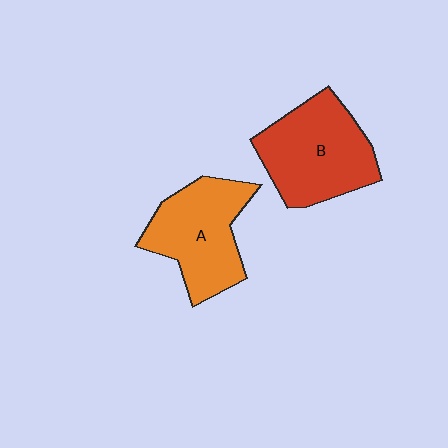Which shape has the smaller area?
Shape A (orange).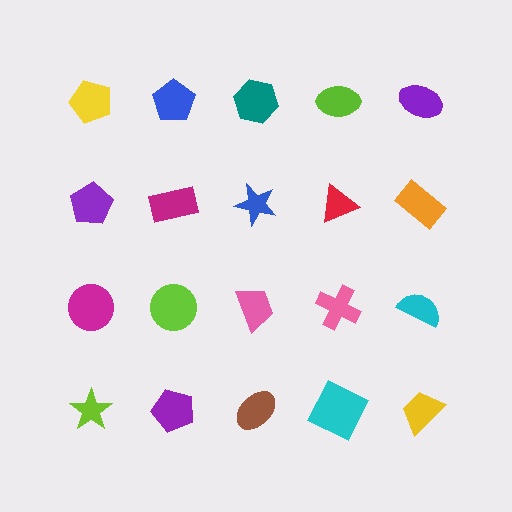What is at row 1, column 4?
A lime ellipse.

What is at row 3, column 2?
A lime circle.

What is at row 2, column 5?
An orange rectangle.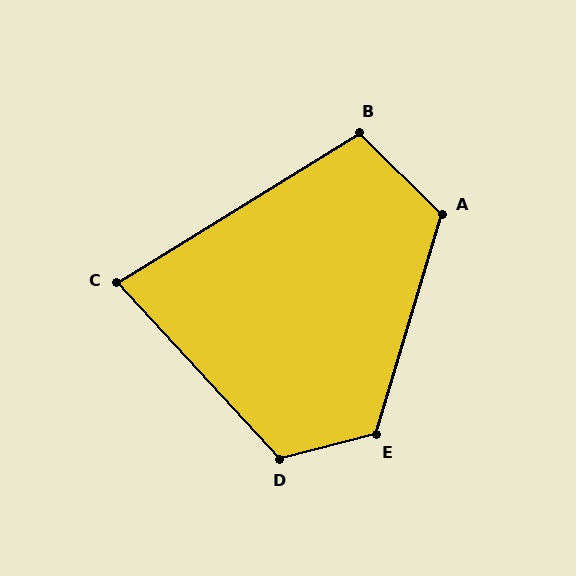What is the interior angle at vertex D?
Approximately 118 degrees (obtuse).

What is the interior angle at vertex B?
Approximately 104 degrees (obtuse).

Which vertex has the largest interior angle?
E, at approximately 121 degrees.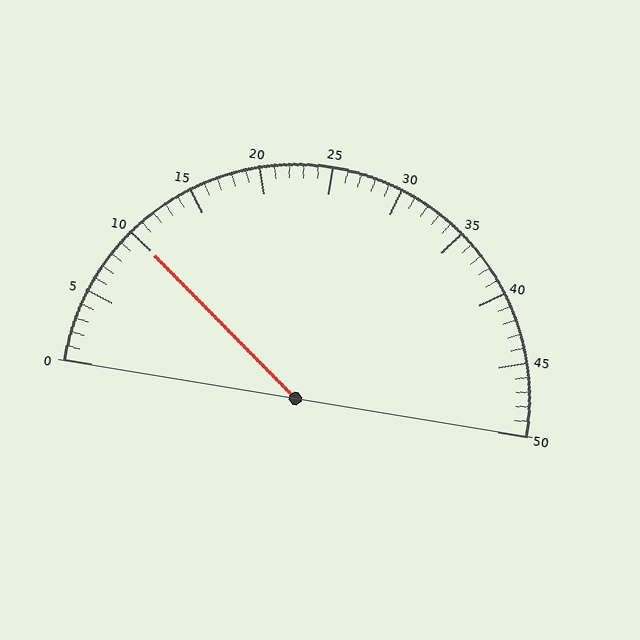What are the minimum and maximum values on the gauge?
The gauge ranges from 0 to 50.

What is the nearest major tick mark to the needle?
The nearest major tick mark is 10.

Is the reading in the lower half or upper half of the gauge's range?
The reading is in the lower half of the range (0 to 50).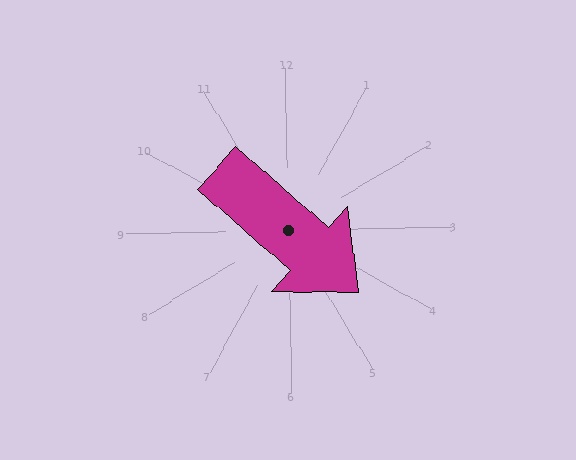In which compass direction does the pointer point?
Southeast.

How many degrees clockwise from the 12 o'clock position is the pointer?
Approximately 132 degrees.